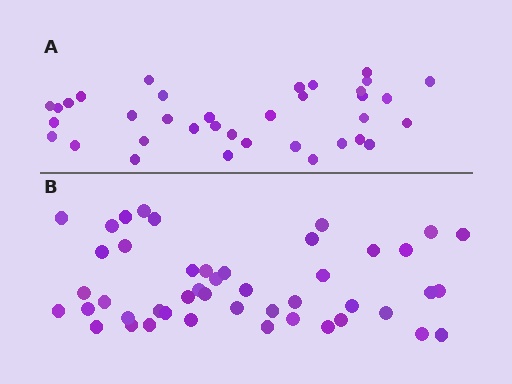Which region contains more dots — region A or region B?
Region B (the bottom region) has more dots.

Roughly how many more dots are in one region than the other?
Region B has roughly 10 or so more dots than region A.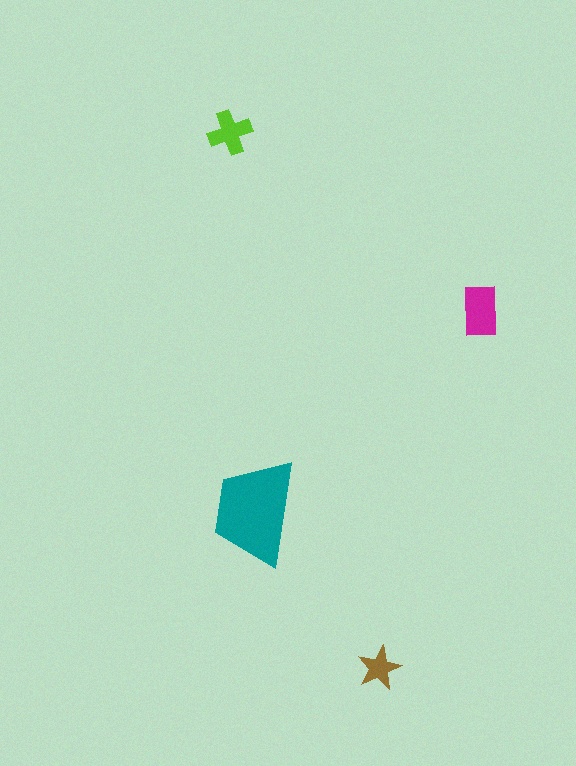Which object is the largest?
The teal trapezoid.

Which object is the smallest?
The brown star.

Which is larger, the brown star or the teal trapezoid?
The teal trapezoid.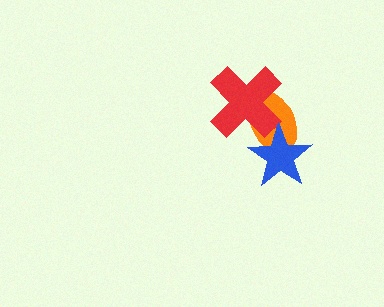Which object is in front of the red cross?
The blue star is in front of the red cross.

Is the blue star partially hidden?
No, no other shape covers it.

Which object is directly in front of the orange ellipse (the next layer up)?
The red cross is directly in front of the orange ellipse.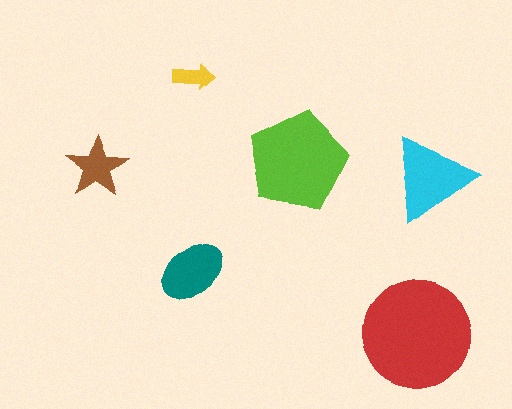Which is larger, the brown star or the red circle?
The red circle.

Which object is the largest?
The red circle.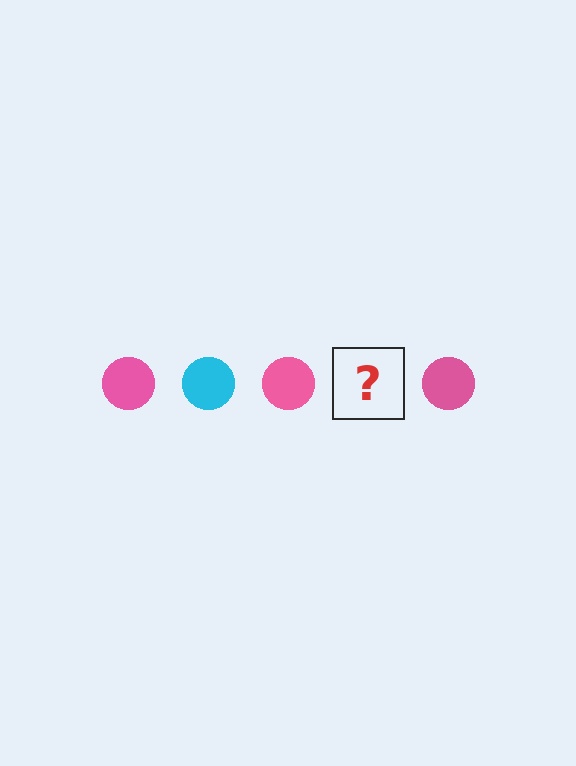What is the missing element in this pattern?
The missing element is a cyan circle.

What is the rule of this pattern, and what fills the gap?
The rule is that the pattern cycles through pink, cyan circles. The gap should be filled with a cyan circle.